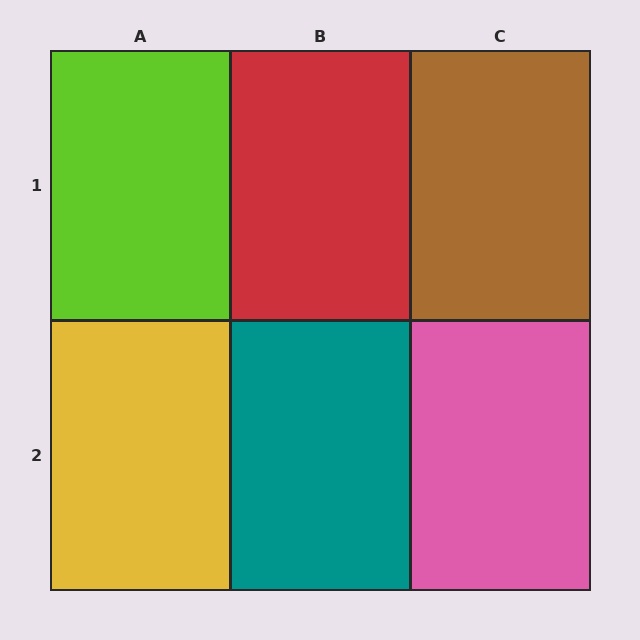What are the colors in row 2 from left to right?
Yellow, teal, pink.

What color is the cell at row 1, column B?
Red.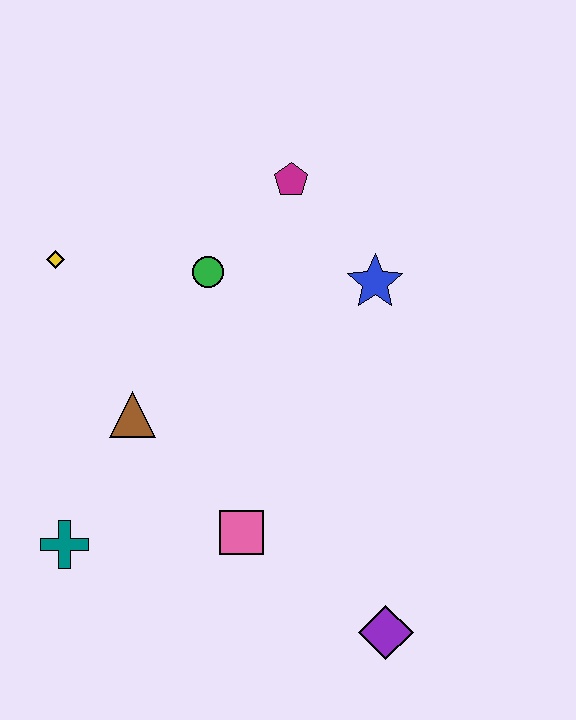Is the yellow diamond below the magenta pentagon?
Yes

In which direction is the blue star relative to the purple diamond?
The blue star is above the purple diamond.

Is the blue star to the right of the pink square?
Yes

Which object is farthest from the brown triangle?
The purple diamond is farthest from the brown triangle.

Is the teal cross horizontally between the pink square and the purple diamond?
No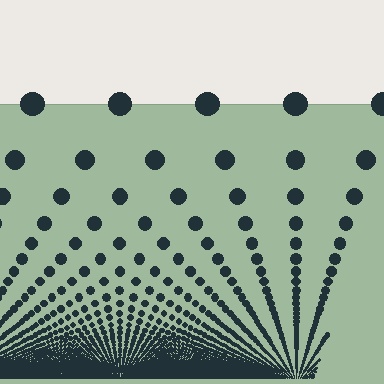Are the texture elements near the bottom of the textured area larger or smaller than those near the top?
Smaller. The gradient is inverted — elements near the bottom are smaller and denser.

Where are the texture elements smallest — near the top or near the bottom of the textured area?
Near the bottom.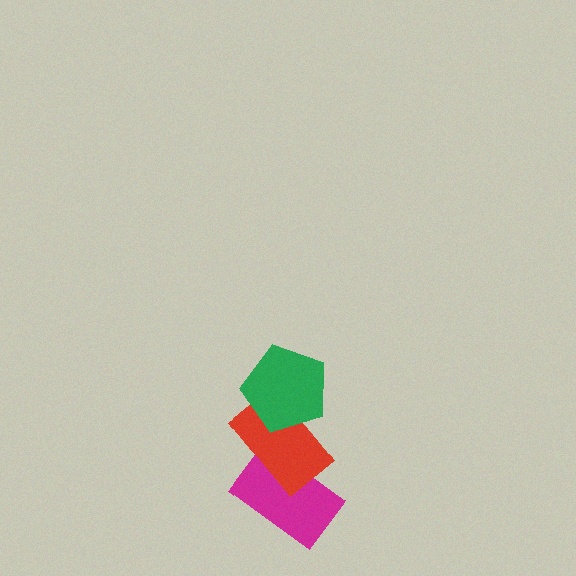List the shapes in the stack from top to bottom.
From top to bottom: the green pentagon, the red rectangle, the magenta rectangle.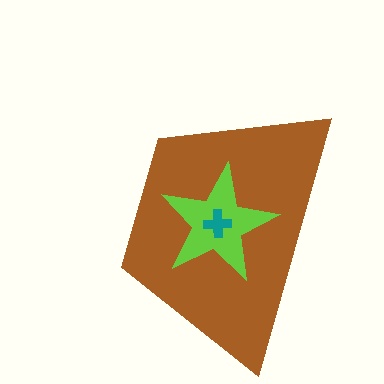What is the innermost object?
The teal cross.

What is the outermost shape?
The brown trapezoid.